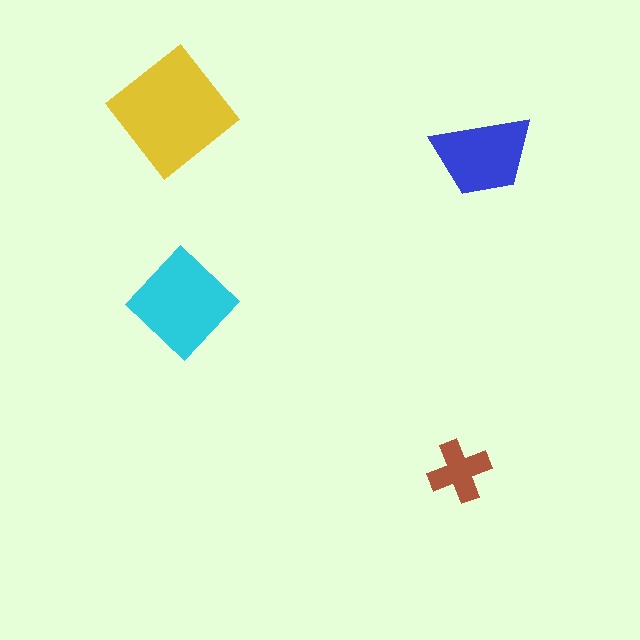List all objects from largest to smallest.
The yellow diamond, the cyan diamond, the blue trapezoid, the brown cross.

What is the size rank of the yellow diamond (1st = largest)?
1st.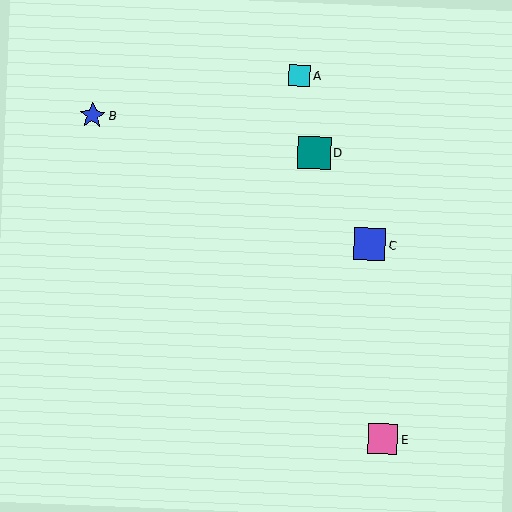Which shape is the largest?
The teal square (labeled D) is the largest.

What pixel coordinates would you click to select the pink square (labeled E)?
Click at (383, 439) to select the pink square E.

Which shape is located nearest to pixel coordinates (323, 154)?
The teal square (labeled D) at (314, 153) is nearest to that location.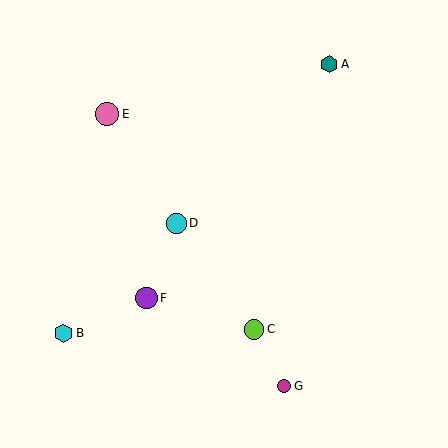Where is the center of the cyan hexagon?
The center of the cyan hexagon is at (64, 333).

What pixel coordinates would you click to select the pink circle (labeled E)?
Click at (107, 114) to select the pink circle E.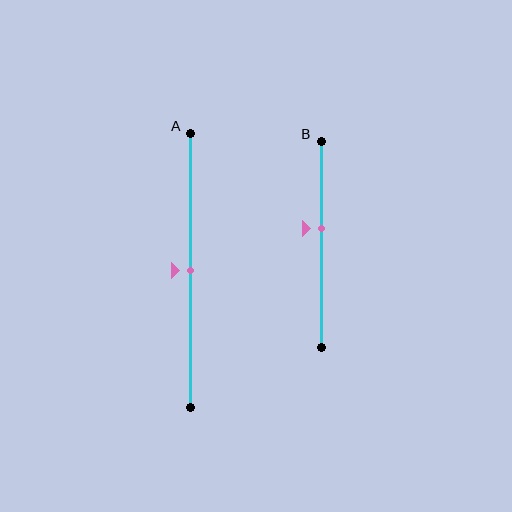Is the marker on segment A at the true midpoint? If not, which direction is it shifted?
Yes, the marker on segment A is at the true midpoint.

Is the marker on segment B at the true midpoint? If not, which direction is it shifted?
No, the marker on segment B is shifted upward by about 8% of the segment length.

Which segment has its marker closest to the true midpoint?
Segment A has its marker closest to the true midpoint.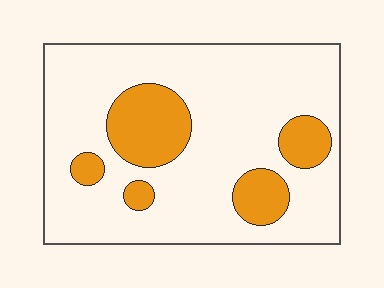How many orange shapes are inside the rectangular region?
5.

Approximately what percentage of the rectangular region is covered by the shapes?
Approximately 20%.